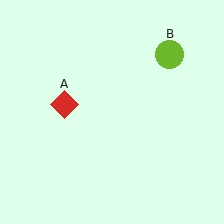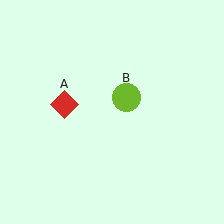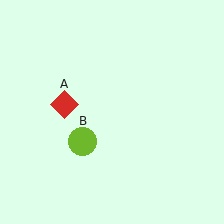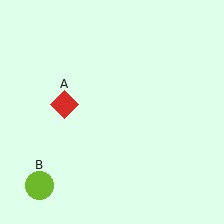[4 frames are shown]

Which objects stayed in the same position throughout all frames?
Red diamond (object A) remained stationary.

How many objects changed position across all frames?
1 object changed position: lime circle (object B).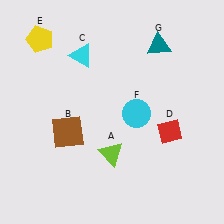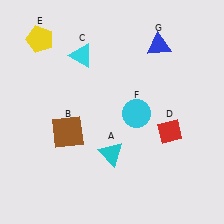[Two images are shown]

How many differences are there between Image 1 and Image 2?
There are 2 differences between the two images.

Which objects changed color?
A changed from lime to cyan. G changed from teal to blue.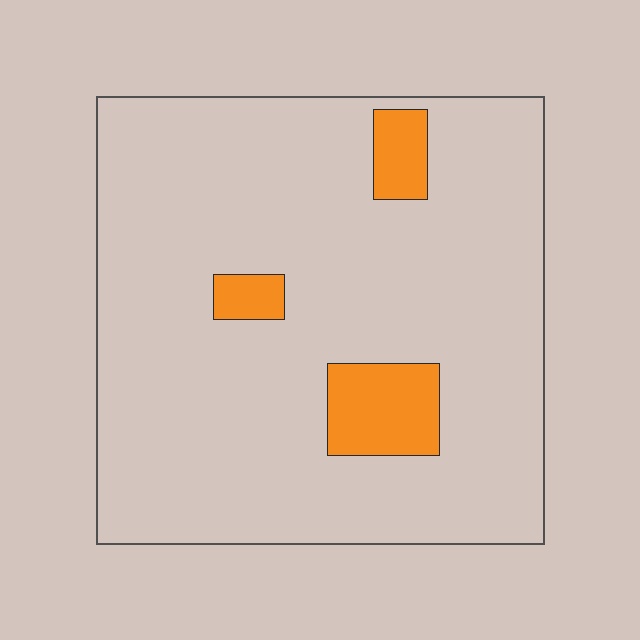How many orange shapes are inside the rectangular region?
3.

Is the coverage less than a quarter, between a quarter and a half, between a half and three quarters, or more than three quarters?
Less than a quarter.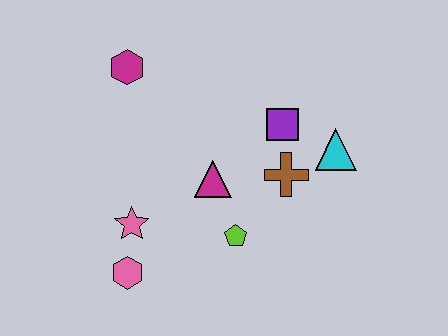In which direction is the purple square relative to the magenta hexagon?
The purple square is to the right of the magenta hexagon.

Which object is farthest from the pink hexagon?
The cyan triangle is farthest from the pink hexagon.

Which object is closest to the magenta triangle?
The lime pentagon is closest to the magenta triangle.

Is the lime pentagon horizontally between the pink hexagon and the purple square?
Yes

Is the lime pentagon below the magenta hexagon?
Yes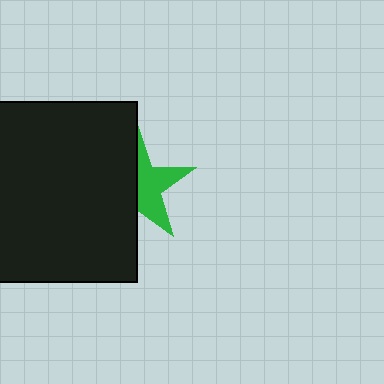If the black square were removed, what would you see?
You would see the complete green star.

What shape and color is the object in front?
The object in front is a black square.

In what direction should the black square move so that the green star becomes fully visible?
The black square should move left. That is the shortest direction to clear the overlap and leave the green star fully visible.